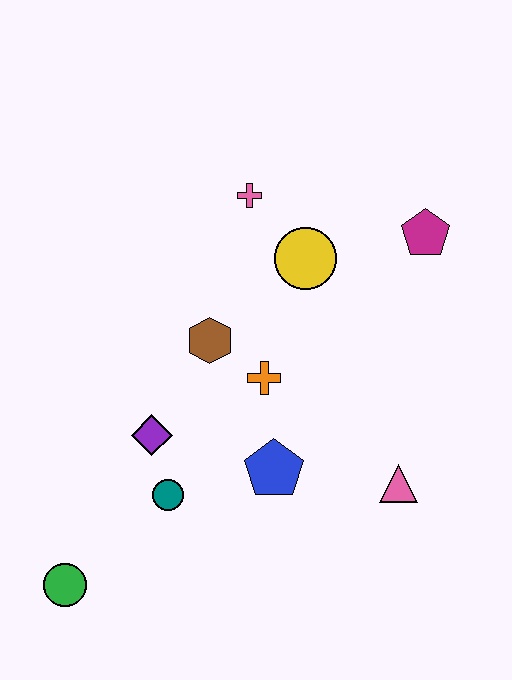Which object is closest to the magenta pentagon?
The yellow circle is closest to the magenta pentagon.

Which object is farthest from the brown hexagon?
The green circle is farthest from the brown hexagon.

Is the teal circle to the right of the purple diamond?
Yes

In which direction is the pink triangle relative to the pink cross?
The pink triangle is below the pink cross.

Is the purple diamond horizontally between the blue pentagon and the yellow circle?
No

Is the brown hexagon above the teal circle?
Yes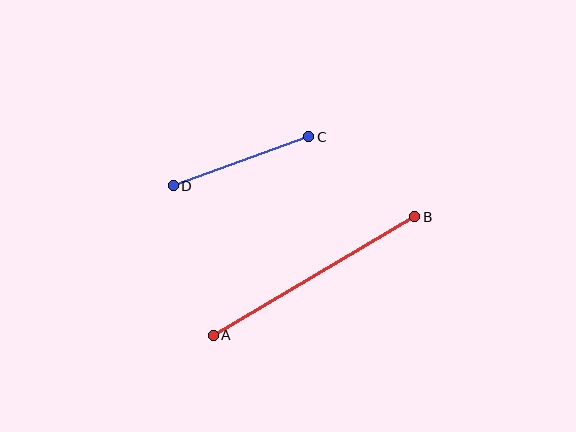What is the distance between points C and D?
The distance is approximately 144 pixels.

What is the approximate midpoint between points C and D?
The midpoint is at approximately (241, 161) pixels.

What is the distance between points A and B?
The distance is approximately 233 pixels.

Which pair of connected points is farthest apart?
Points A and B are farthest apart.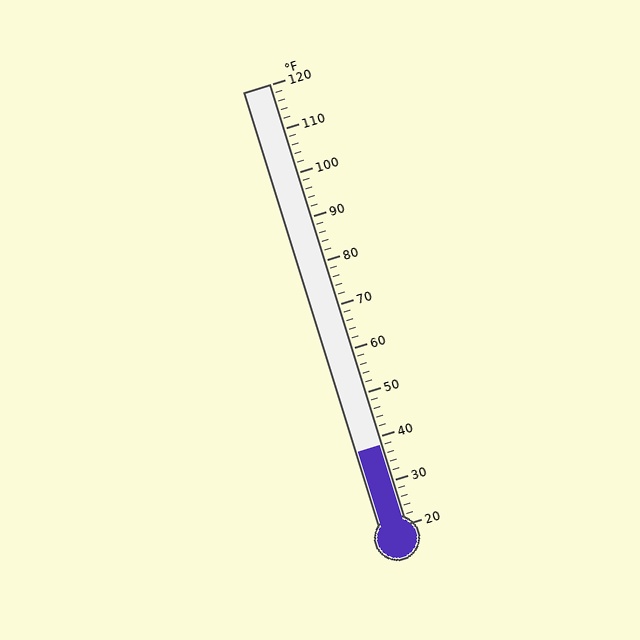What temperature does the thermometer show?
The thermometer shows approximately 38°F.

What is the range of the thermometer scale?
The thermometer scale ranges from 20°F to 120°F.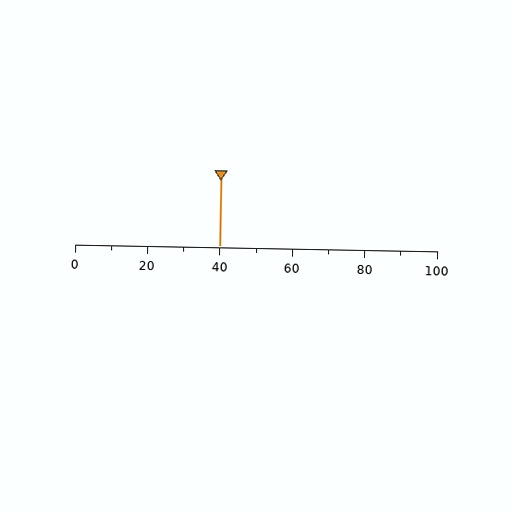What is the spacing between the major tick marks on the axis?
The major ticks are spaced 20 apart.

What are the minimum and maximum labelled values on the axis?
The axis runs from 0 to 100.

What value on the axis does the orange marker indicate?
The marker indicates approximately 40.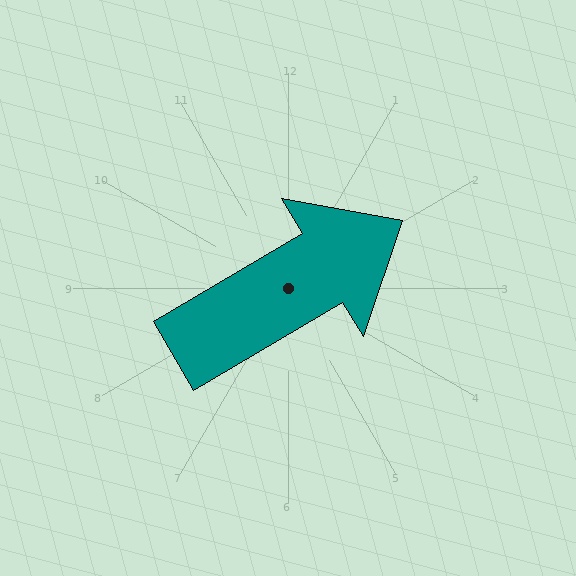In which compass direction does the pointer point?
Northeast.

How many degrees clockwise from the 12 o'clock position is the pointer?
Approximately 59 degrees.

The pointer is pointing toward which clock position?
Roughly 2 o'clock.